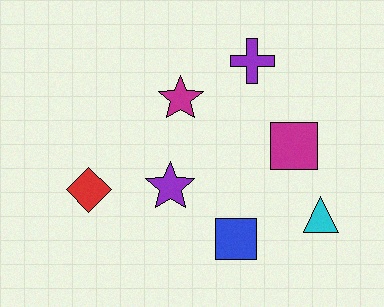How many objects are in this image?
There are 7 objects.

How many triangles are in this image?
There is 1 triangle.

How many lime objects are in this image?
There are no lime objects.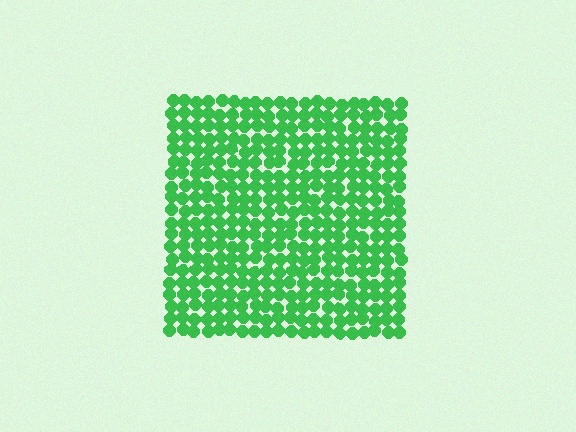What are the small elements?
The small elements are circles.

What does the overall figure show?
The overall figure shows a square.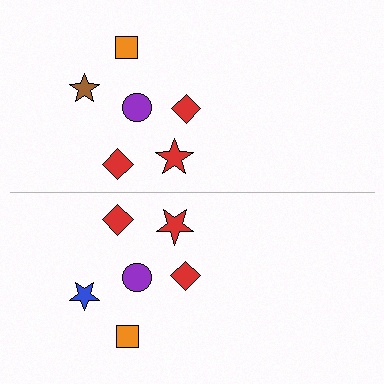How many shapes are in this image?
There are 12 shapes in this image.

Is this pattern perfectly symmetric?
No, the pattern is not perfectly symmetric. The blue star on the bottom side breaks the symmetry — its mirror counterpart is brown.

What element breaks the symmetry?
The blue star on the bottom side breaks the symmetry — its mirror counterpart is brown.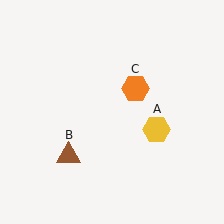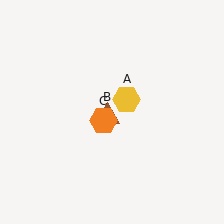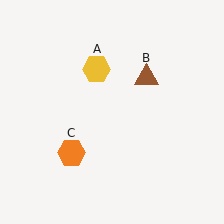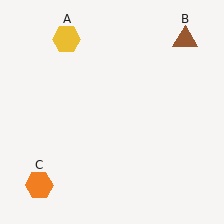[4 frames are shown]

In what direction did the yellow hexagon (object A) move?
The yellow hexagon (object A) moved up and to the left.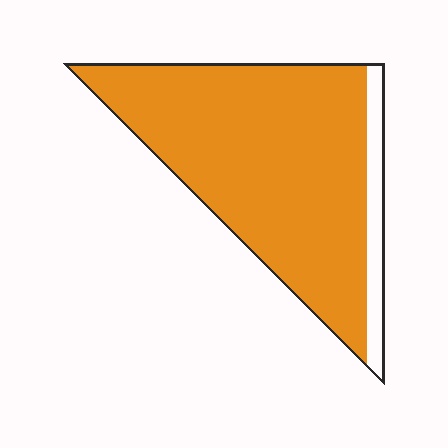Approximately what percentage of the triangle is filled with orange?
Approximately 90%.